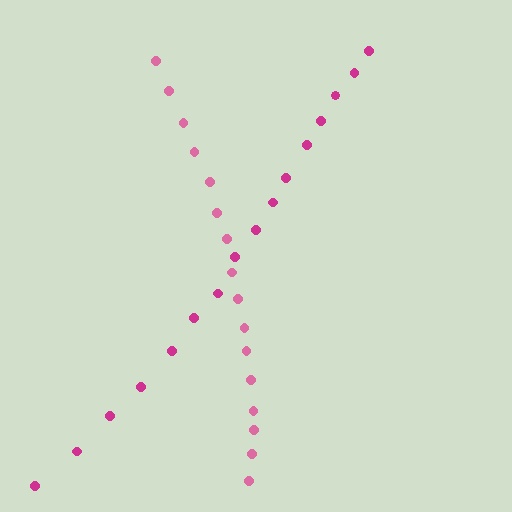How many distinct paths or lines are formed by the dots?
There are 2 distinct paths.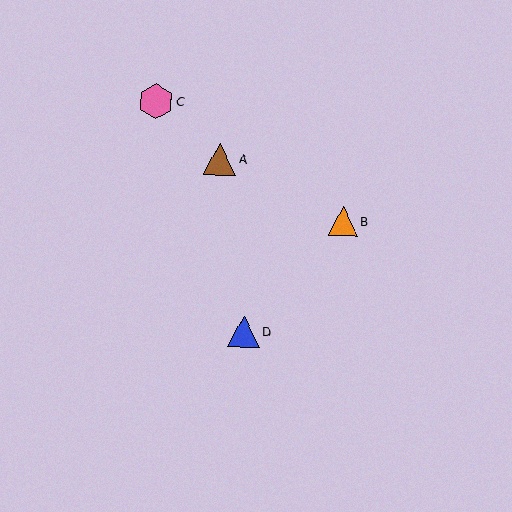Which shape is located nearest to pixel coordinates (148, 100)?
The pink hexagon (labeled C) at (156, 101) is nearest to that location.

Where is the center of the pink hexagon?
The center of the pink hexagon is at (156, 101).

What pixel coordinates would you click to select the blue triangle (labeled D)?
Click at (244, 332) to select the blue triangle D.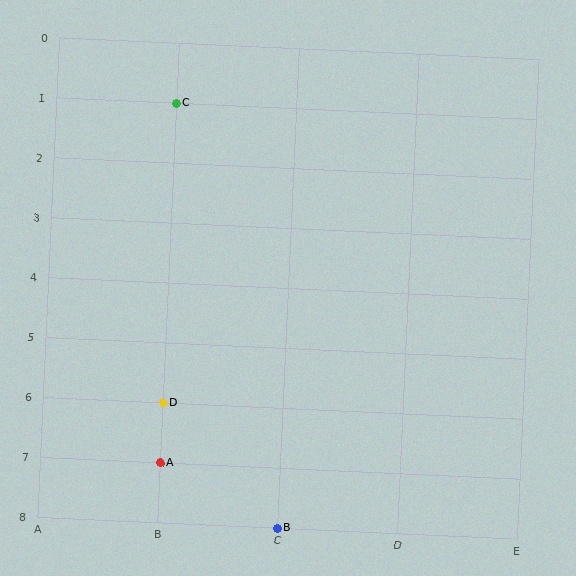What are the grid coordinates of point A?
Point A is at grid coordinates (B, 7).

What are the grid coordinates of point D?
Point D is at grid coordinates (B, 6).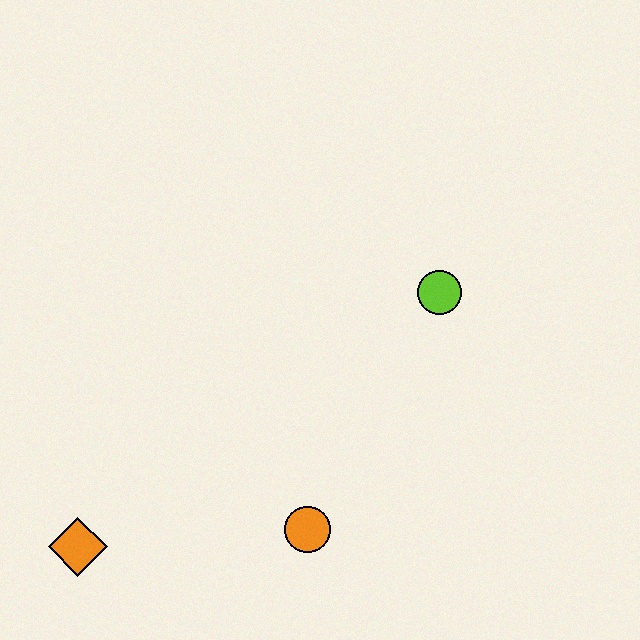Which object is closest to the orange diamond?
The orange circle is closest to the orange diamond.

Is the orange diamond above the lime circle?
No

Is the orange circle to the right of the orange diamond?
Yes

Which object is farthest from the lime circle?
The orange diamond is farthest from the lime circle.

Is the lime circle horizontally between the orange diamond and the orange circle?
No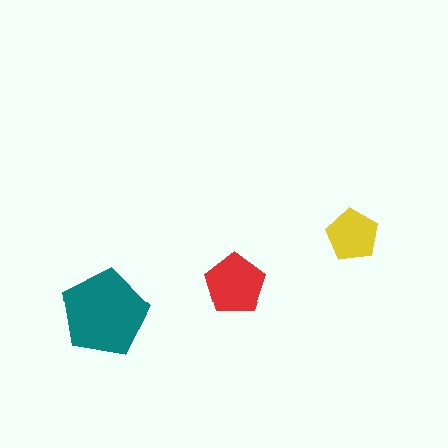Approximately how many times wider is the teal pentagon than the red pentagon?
About 1.5 times wider.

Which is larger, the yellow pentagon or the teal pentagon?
The teal one.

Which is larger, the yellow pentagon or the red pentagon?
The red one.